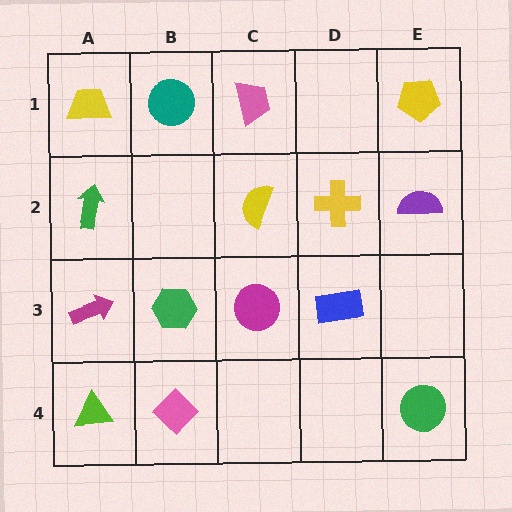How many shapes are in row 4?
3 shapes.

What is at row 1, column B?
A teal circle.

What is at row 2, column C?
A yellow semicircle.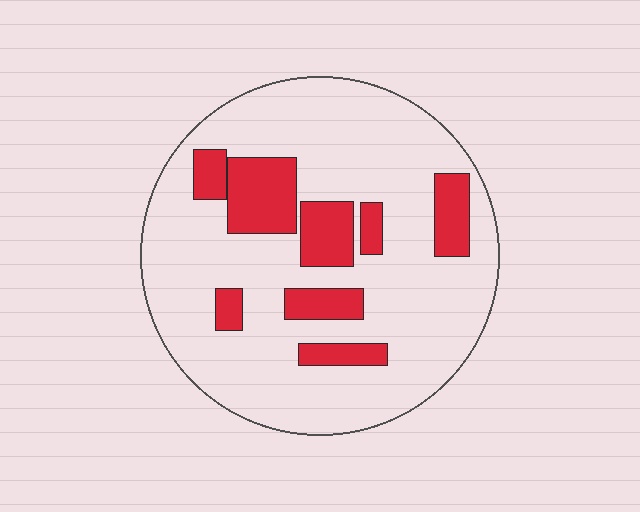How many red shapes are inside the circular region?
8.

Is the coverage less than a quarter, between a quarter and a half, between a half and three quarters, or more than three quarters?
Less than a quarter.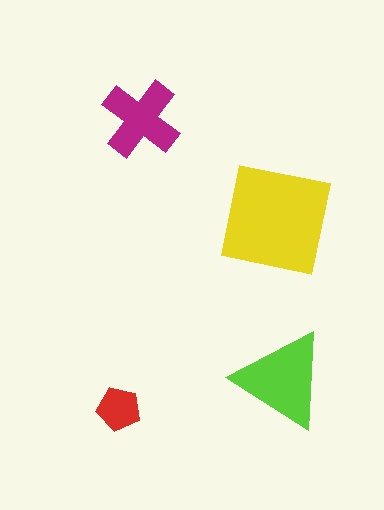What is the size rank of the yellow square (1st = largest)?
1st.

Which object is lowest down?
The red pentagon is bottommost.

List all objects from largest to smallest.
The yellow square, the lime triangle, the magenta cross, the red pentagon.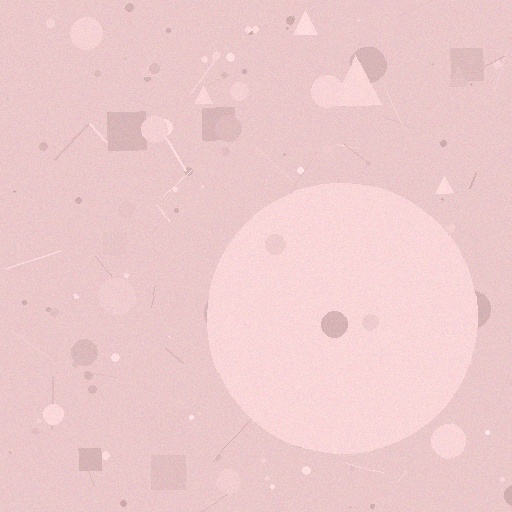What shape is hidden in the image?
A circle is hidden in the image.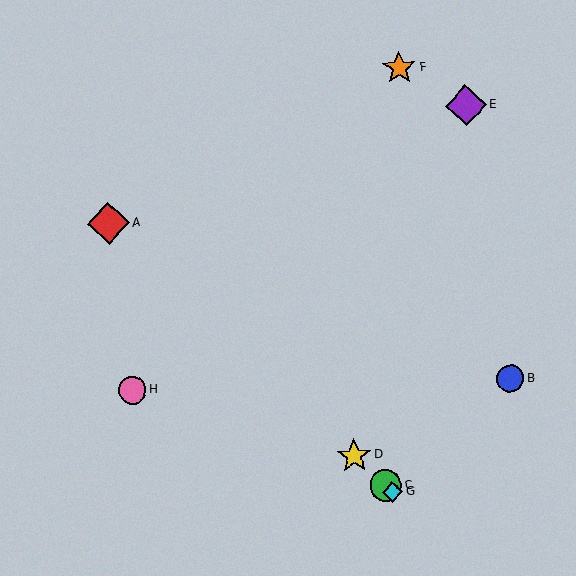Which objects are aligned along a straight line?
Objects A, C, D, G are aligned along a straight line.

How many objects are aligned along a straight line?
4 objects (A, C, D, G) are aligned along a straight line.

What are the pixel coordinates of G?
Object G is at (392, 492).